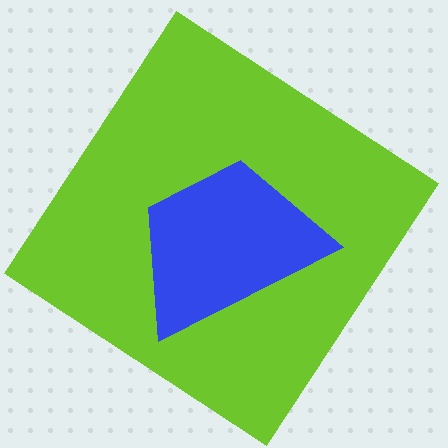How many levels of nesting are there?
2.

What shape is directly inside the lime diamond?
The blue trapezoid.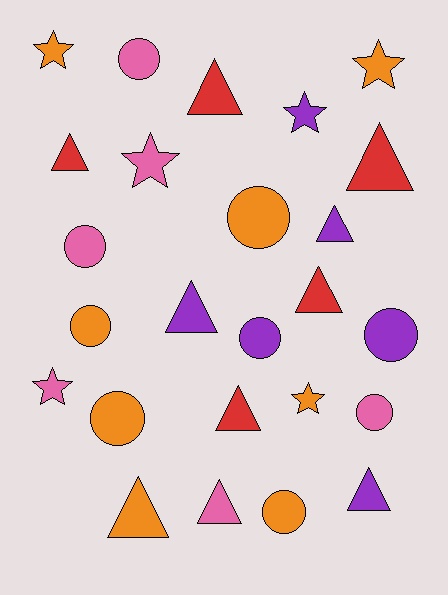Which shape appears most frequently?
Triangle, with 10 objects.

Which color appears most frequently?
Orange, with 8 objects.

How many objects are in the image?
There are 25 objects.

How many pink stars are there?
There are 2 pink stars.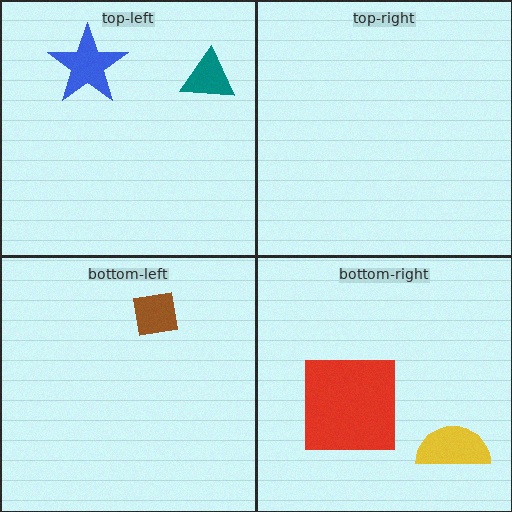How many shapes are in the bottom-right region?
2.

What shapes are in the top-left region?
The blue star, the teal triangle.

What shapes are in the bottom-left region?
The brown square.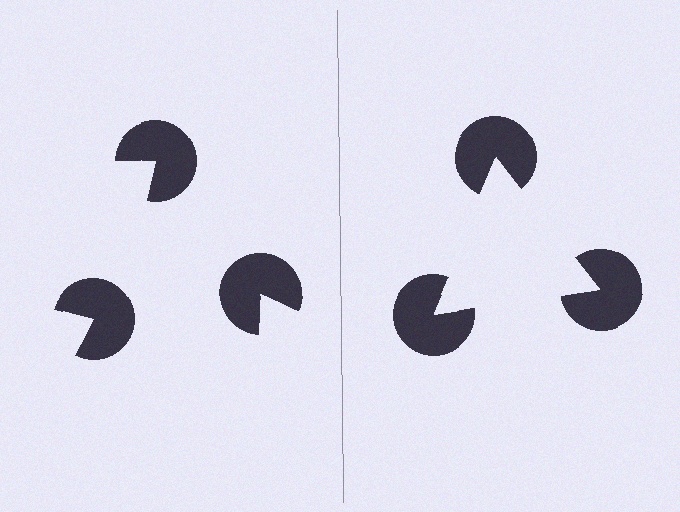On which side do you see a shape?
An illusory triangle appears on the right side. On the left side the wedge cuts are rotated, so no coherent shape forms.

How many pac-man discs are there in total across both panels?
6 — 3 on each side.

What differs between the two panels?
The pac-man discs are positioned identically on both sides; only the wedge orientations differ. On the right they align to a triangle; on the left they are misaligned.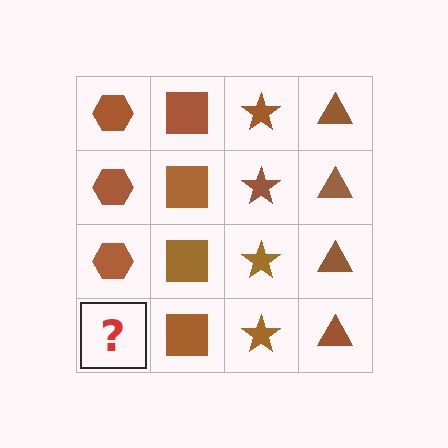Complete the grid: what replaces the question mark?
The question mark should be replaced with a brown hexagon.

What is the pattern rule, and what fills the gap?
The rule is that each column has a consistent shape. The gap should be filled with a brown hexagon.